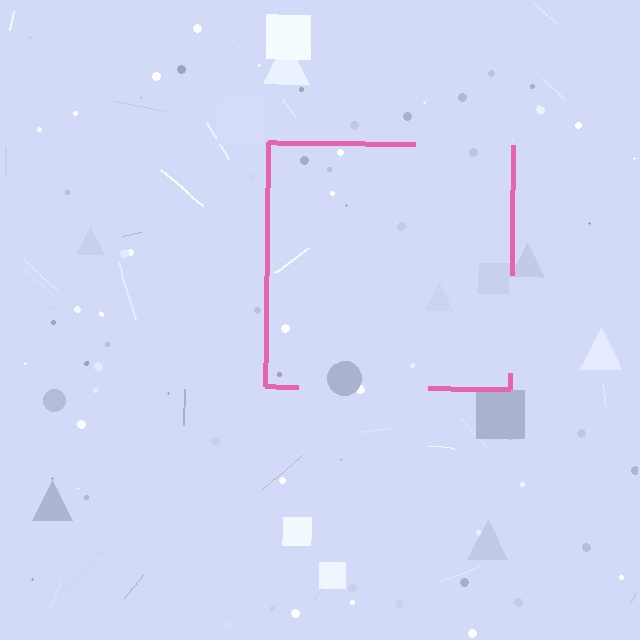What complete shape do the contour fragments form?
The contour fragments form a square.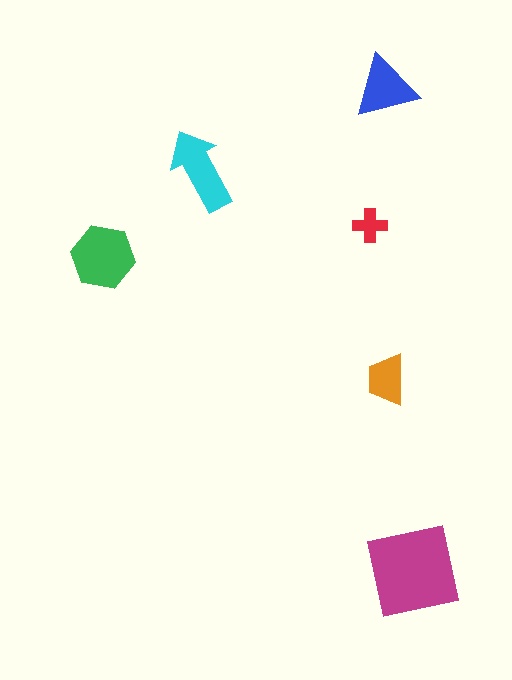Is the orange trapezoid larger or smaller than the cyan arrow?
Smaller.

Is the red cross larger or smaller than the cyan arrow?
Smaller.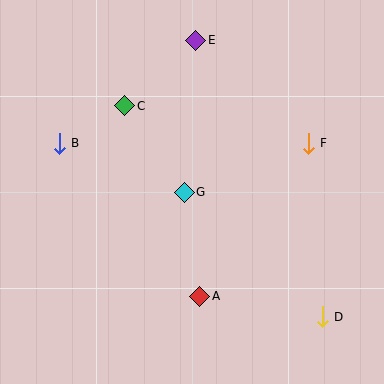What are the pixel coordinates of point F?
Point F is at (308, 143).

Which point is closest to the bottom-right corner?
Point D is closest to the bottom-right corner.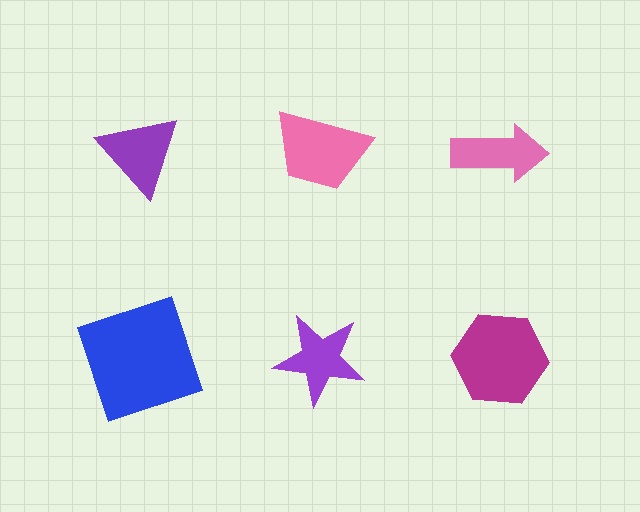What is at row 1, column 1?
A purple triangle.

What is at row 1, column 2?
A pink trapezoid.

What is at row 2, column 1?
A blue square.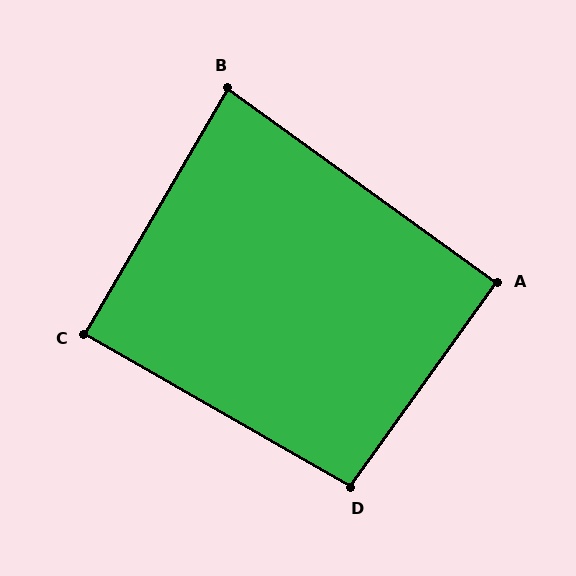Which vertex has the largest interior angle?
D, at approximately 96 degrees.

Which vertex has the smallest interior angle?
B, at approximately 84 degrees.